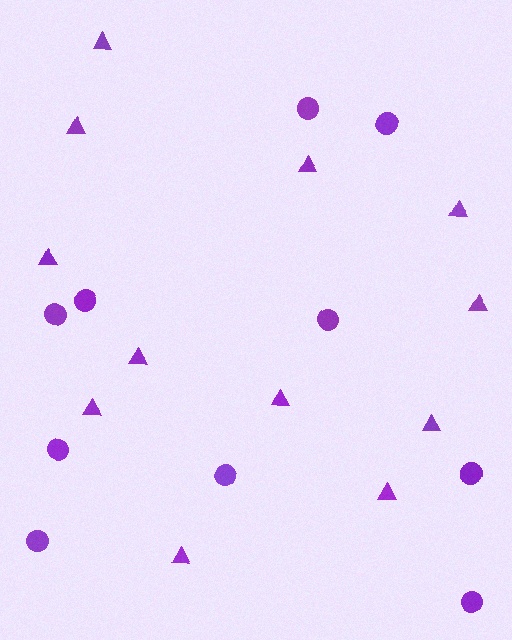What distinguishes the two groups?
There are 2 groups: one group of triangles (12) and one group of circles (10).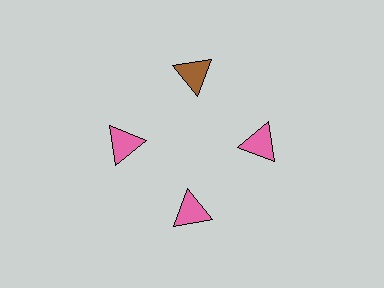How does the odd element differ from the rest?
It has a different color: brown instead of pink.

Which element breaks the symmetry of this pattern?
The brown triangle at roughly the 12 o'clock position breaks the symmetry. All other shapes are pink triangles.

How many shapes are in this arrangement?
There are 4 shapes arranged in a ring pattern.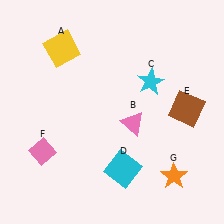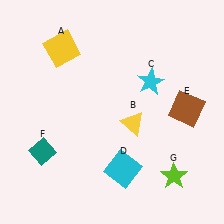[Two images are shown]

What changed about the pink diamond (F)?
In Image 1, F is pink. In Image 2, it changed to teal.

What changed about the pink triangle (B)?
In Image 1, B is pink. In Image 2, it changed to yellow.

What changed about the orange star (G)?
In Image 1, G is orange. In Image 2, it changed to lime.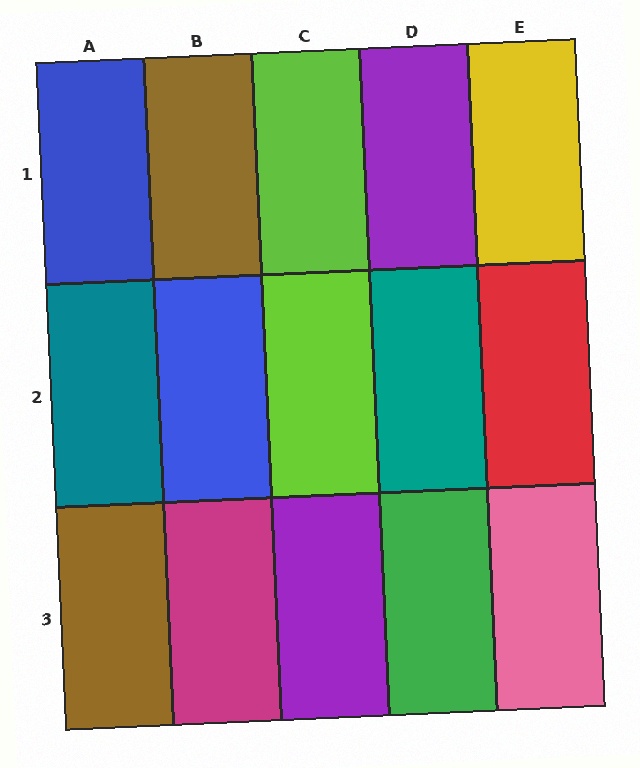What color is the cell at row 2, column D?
Teal.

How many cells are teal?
2 cells are teal.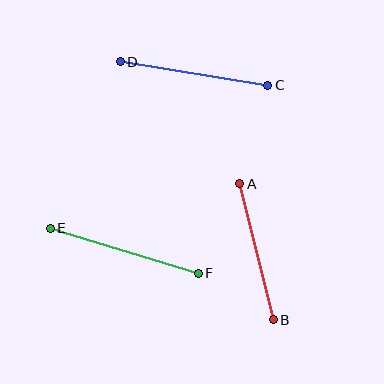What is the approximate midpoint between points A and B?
The midpoint is at approximately (257, 252) pixels.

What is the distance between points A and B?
The distance is approximately 140 pixels.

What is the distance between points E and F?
The distance is approximately 155 pixels.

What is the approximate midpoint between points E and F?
The midpoint is at approximately (124, 251) pixels.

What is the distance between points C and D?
The distance is approximately 149 pixels.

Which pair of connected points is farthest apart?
Points E and F are farthest apart.